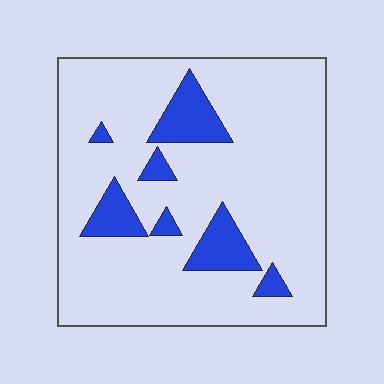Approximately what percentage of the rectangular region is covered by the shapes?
Approximately 15%.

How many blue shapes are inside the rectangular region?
7.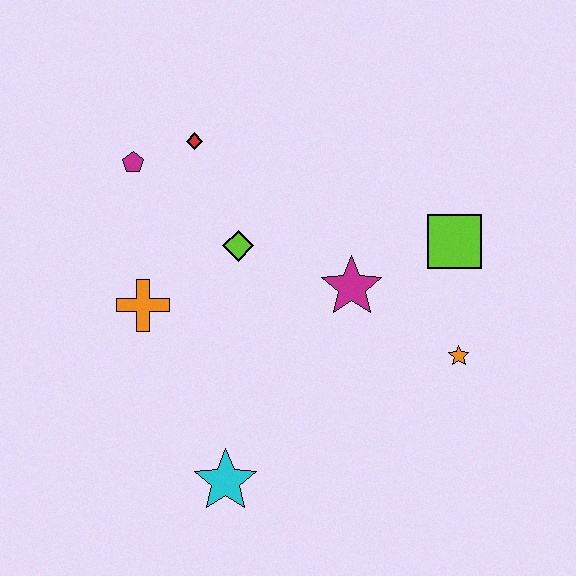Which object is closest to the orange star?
The lime square is closest to the orange star.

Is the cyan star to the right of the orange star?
No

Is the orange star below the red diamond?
Yes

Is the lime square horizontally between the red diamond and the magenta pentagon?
No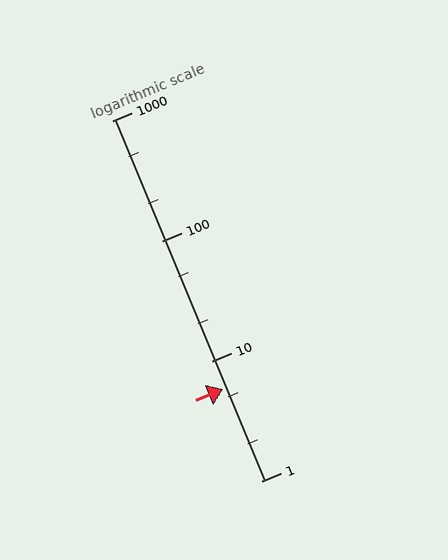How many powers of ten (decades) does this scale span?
The scale spans 3 decades, from 1 to 1000.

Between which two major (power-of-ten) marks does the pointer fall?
The pointer is between 1 and 10.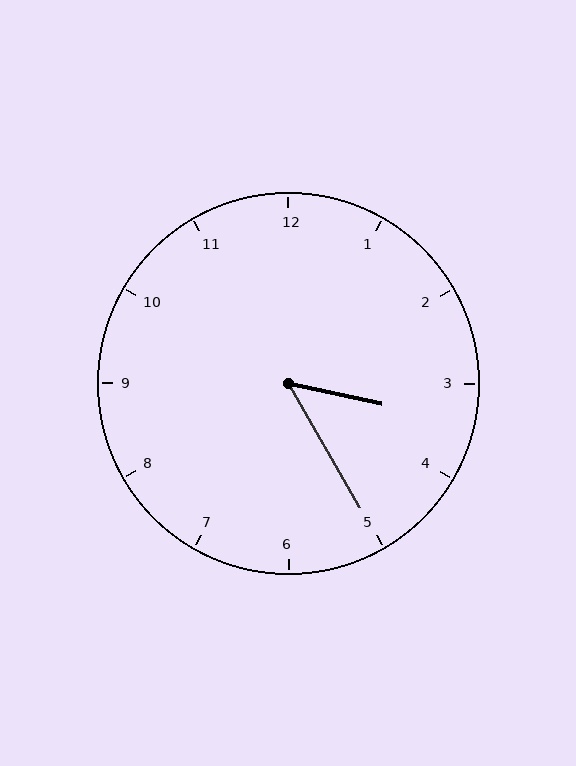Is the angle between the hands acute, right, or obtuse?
It is acute.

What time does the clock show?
3:25.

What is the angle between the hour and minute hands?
Approximately 48 degrees.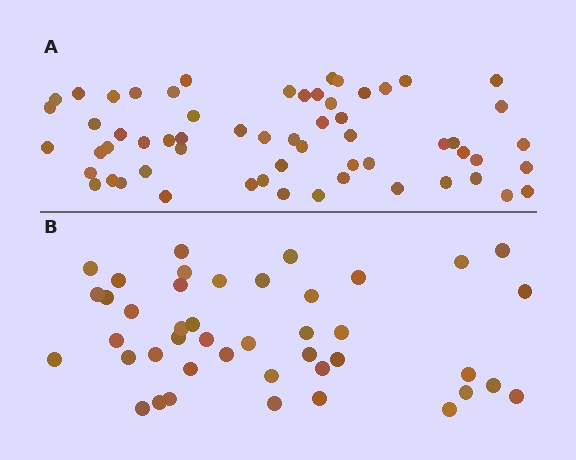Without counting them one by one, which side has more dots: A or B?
Region A (the top region) has more dots.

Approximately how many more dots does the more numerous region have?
Region A has approximately 15 more dots than region B.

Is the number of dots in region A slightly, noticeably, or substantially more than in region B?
Region A has noticeably more, but not dramatically so. The ratio is roughly 1.4 to 1.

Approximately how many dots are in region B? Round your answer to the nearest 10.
About 40 dots. (The exact count is 43, which rounds to 40.)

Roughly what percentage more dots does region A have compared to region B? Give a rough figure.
About 40% more.